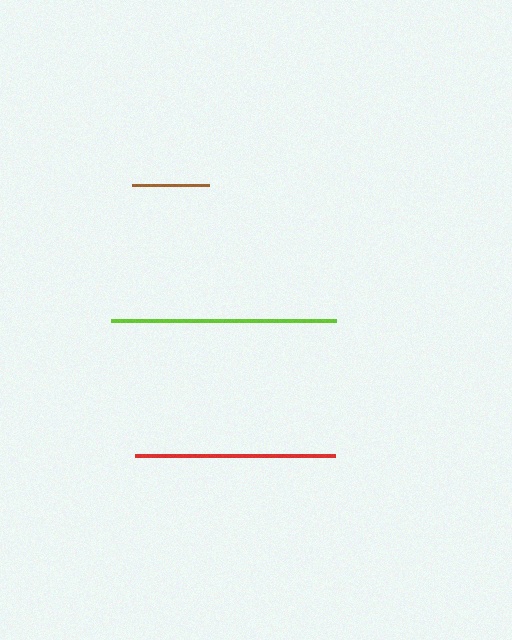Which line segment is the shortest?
The brown line is the shortest at approximately 77 pixels.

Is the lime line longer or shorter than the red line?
The lime line is longer than the red line.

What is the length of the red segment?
The red segment is approximately 199 pixels long.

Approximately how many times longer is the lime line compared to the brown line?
The lime line is approximately 2.9 times the length of the brown line.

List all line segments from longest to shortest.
From longest to shortest: lime, red, brown.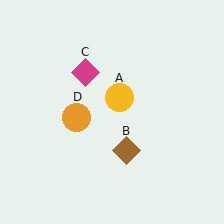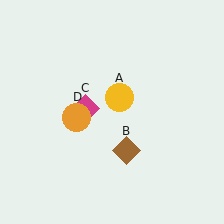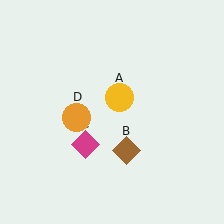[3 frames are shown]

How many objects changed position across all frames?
1 object changed position: magenta diamond (object C).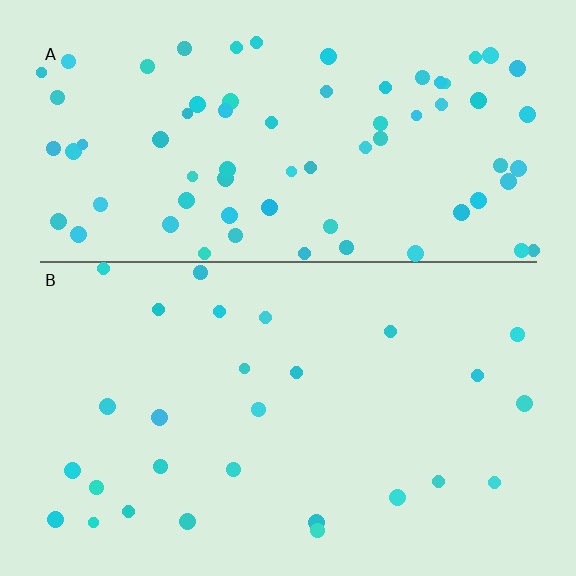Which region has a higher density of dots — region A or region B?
A (the top).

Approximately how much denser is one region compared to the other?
Approximately 2.6× — region A over region B.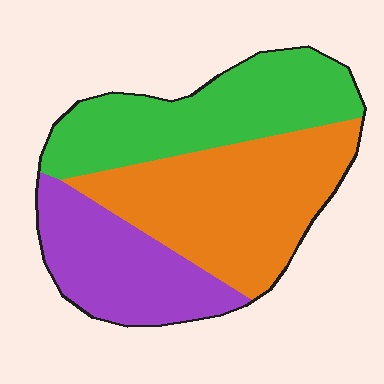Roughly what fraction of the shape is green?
Green covers around 35% of the shape.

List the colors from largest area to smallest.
From largest to smallest: orange, green, purple.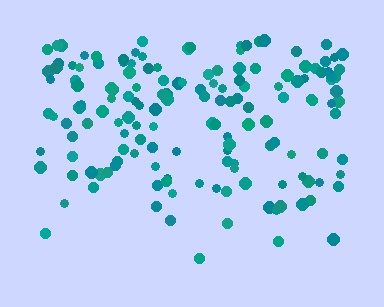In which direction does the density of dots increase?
From bottom to top, with the top side densest.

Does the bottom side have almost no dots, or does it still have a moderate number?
Still a moderate number, just noticeably fewer than the top.